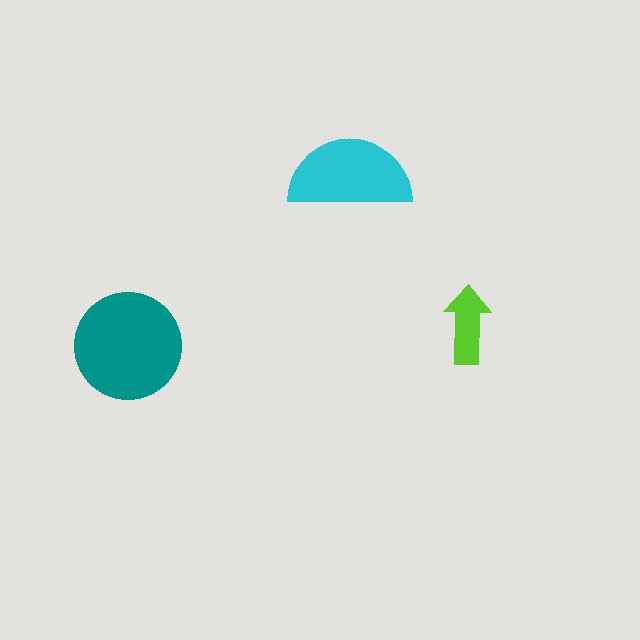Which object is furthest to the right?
The lime arrow is rightmost.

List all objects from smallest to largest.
The lime arrow, the cyan semicircle, the teal circle.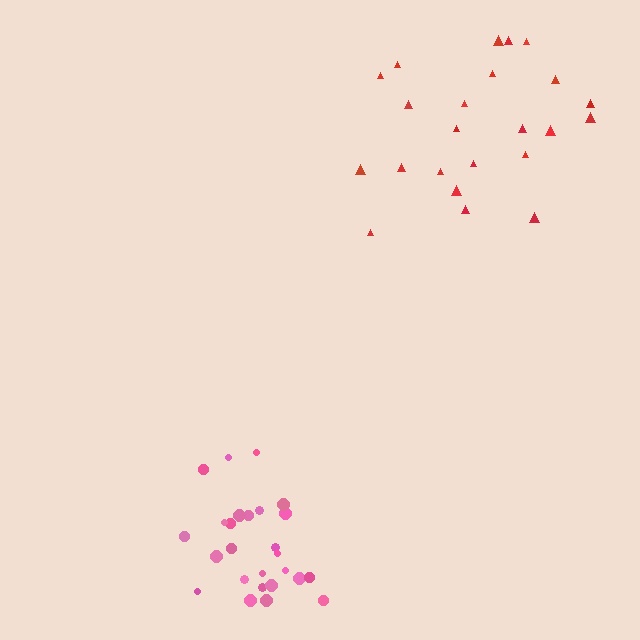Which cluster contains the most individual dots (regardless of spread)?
Pink (26).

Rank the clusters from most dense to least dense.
pink, red.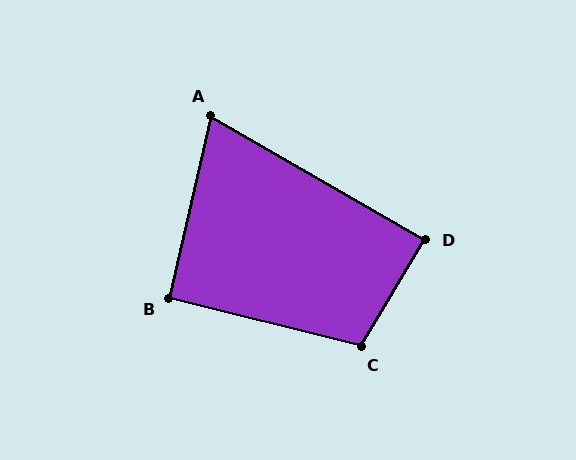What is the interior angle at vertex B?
Approximately 91 degrees (approximately right).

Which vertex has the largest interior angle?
C, at approximately 107 degrees.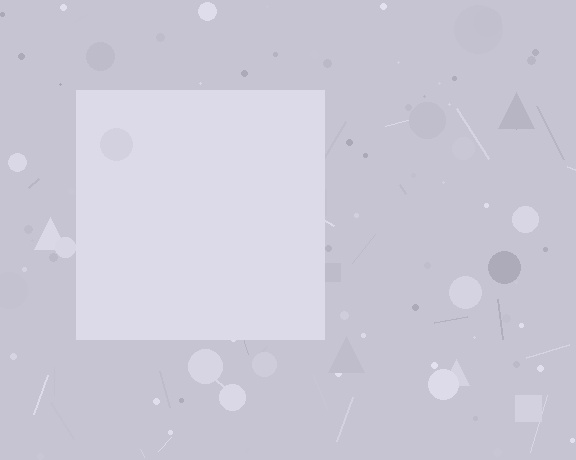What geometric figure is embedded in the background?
A square is embedded in the background.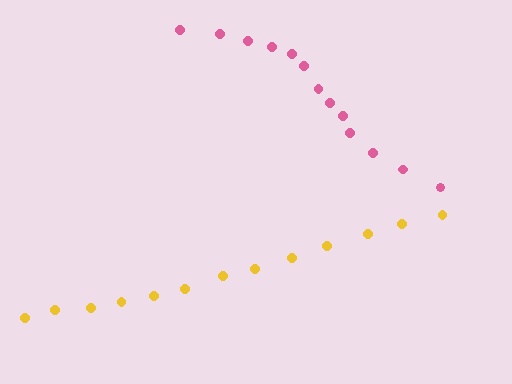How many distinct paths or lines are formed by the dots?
There are 2 distinct paths.